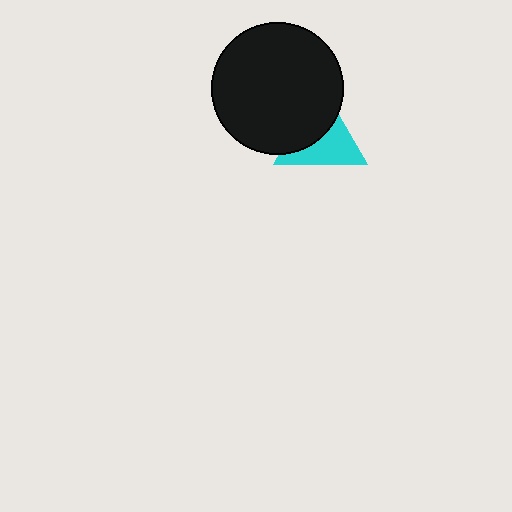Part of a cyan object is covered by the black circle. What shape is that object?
It is a triangle.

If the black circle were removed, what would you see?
You would see the complete cyan triangle.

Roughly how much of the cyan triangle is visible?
About half of it is visible (roughly 53%).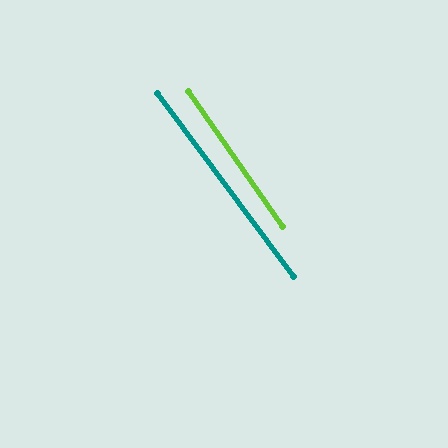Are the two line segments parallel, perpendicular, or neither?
Parallel — their directions differ by only 1.8°.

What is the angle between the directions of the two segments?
Approximately 2 degrees.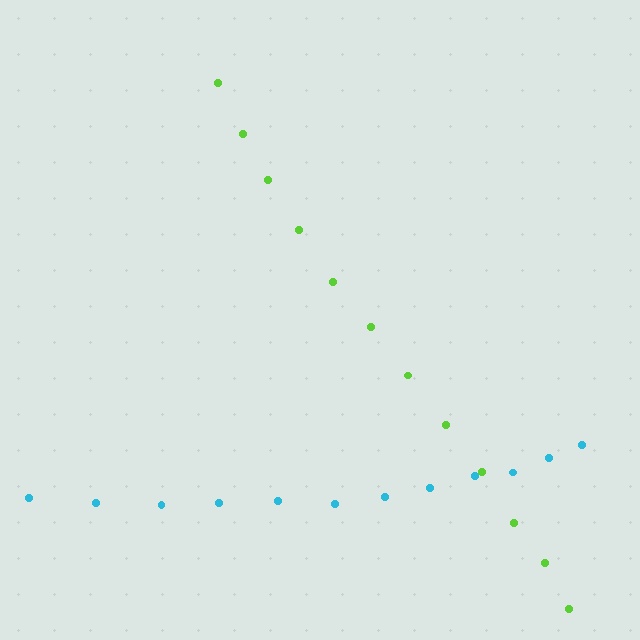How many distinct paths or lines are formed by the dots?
There are 2 distinct paths.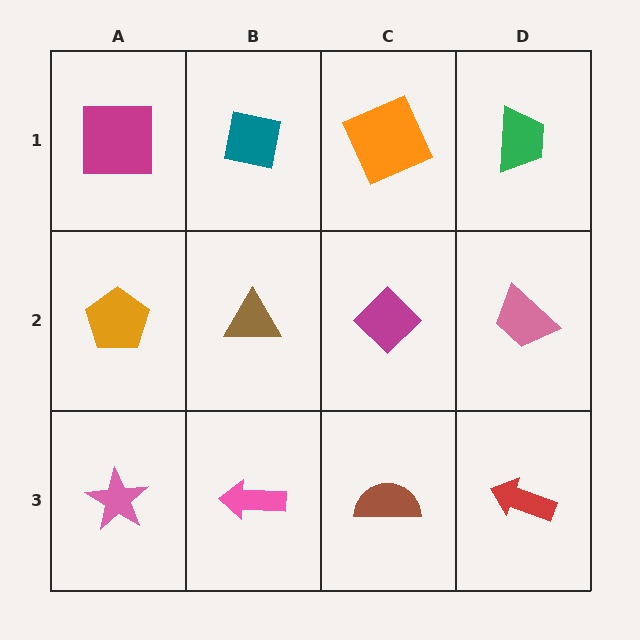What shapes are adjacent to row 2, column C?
An orange square (row 1, column C), a brown semicircle (row 3, column C), a brown triangle (row 2, column B), a pink trapezoid (row 2, column D).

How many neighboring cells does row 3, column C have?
3.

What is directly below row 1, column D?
A pink trapezoid.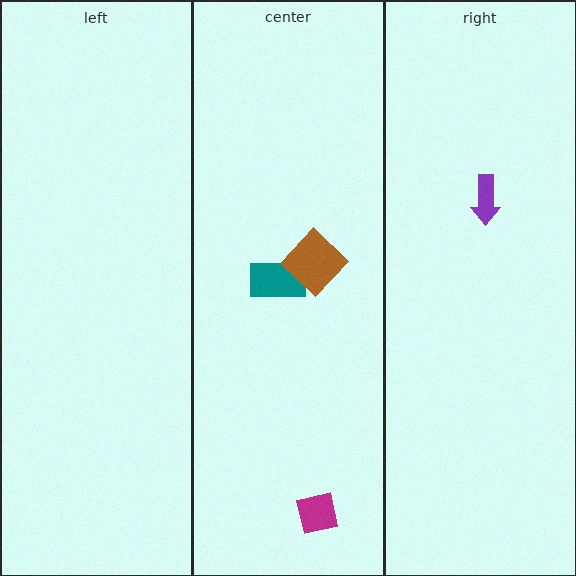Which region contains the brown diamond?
The center region.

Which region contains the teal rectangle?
The center region.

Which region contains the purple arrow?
The right region.